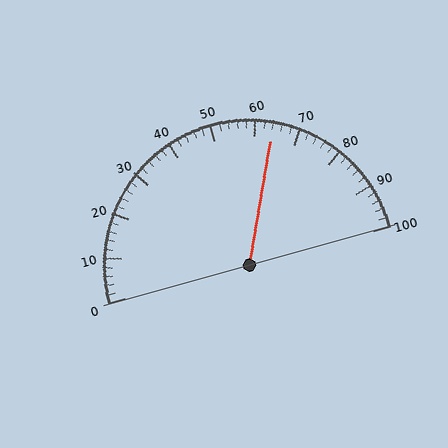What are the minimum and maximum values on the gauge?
The gauge ranges from 0 to 100.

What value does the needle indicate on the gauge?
The needle indicates approximately 64.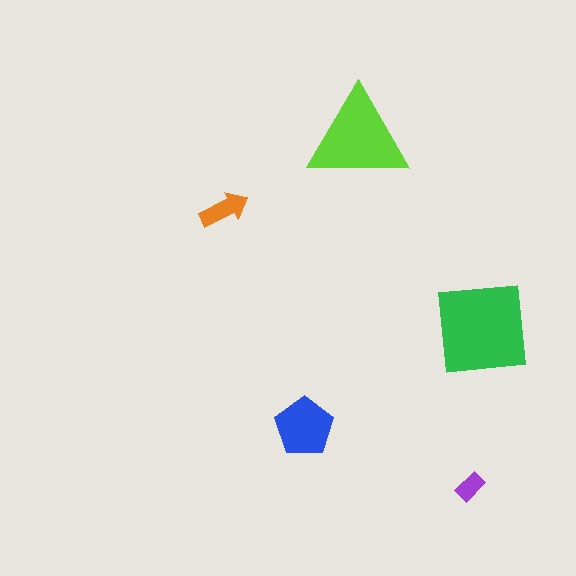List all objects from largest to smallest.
The green square, the lime triangle, the blue pentagon, the orange arrow, the purple rectangle.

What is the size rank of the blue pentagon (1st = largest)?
3rd.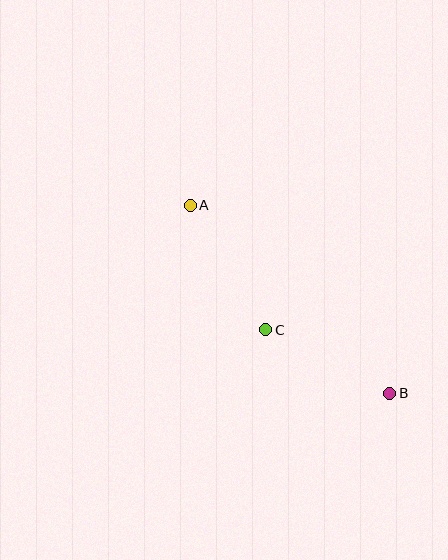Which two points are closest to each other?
Points B and C are closest to each other.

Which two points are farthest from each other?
Points A and B are farthest from each other.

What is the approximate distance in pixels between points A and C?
The distance between A and C is approximately 146 pixels.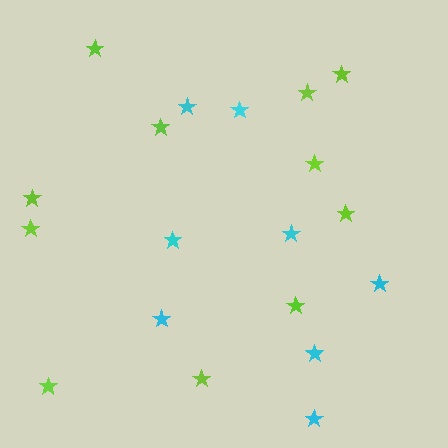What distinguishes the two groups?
There are 2 groups: one group of lime stars (11) and one group of cyan stars (8).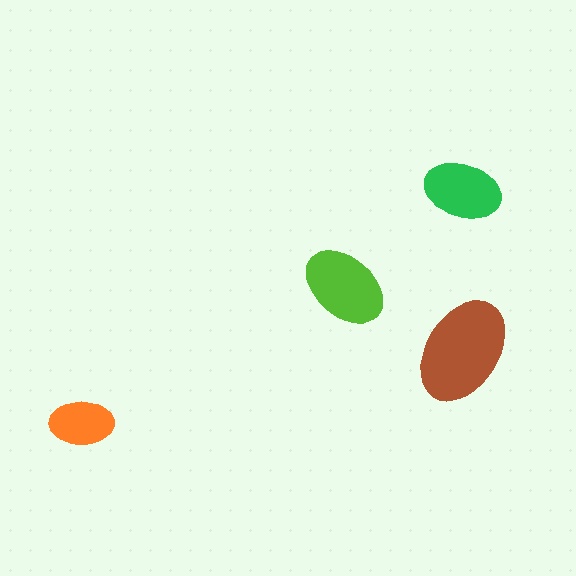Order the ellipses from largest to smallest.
the brown one, the lime one, the green one, the orange one.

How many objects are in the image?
There are 4 objects in the image.